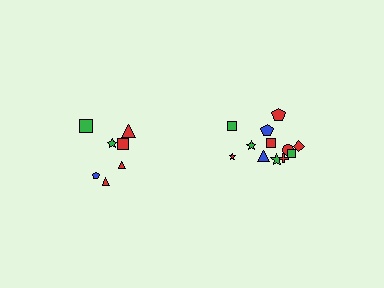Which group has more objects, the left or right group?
The right group.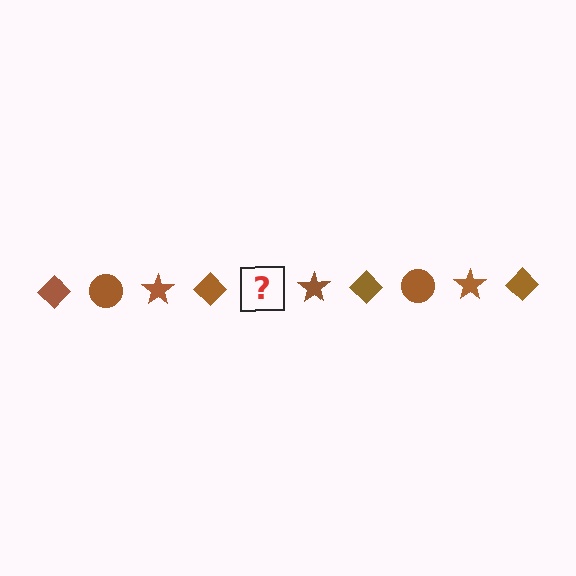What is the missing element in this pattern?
The missing element is a brown circle.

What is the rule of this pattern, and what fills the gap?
The rule is that the pattern cycles through diamond, circle, star shapes in brown. The gap should be filled with a brown circle.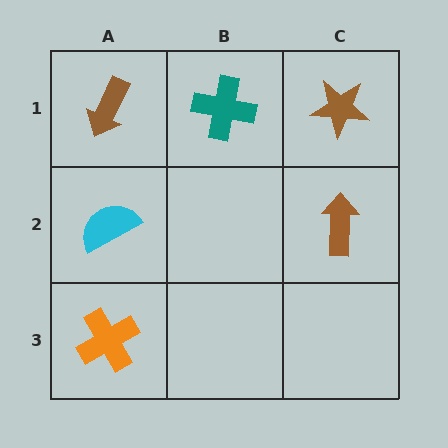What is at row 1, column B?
A teal cross.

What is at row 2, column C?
A brown arrow.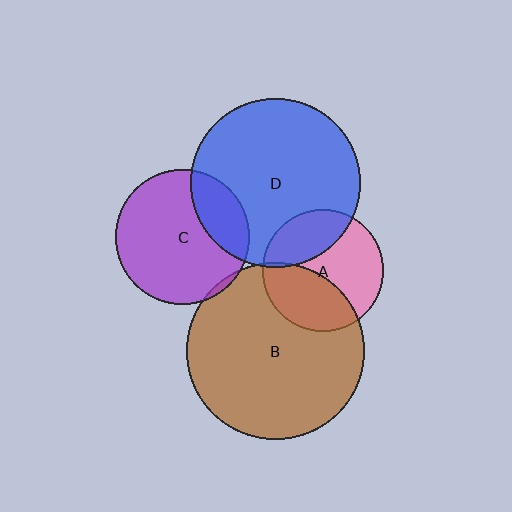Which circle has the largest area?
Circle B (brown).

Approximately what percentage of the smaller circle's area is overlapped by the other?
Approximately 40%.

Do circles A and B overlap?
Yes.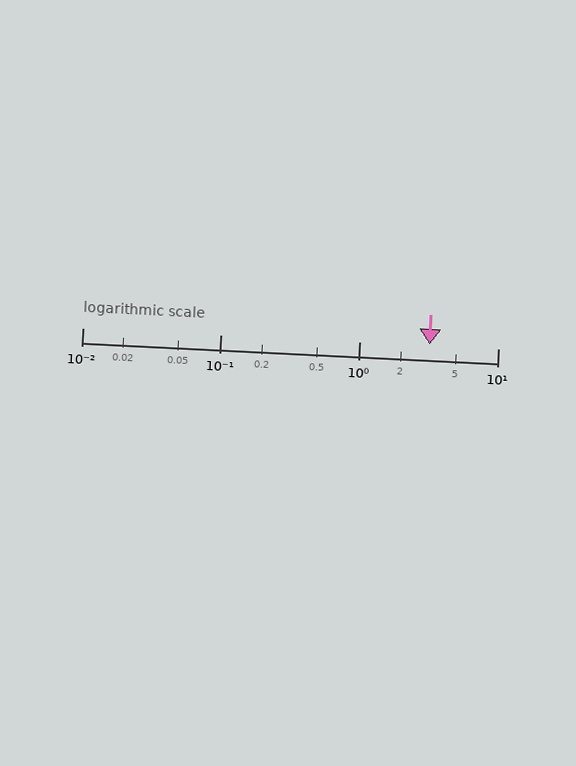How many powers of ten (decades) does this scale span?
The scale spans 3 decades, from 0.01 to 10.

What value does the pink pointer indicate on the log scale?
The pointer indicates approximately 3.2.